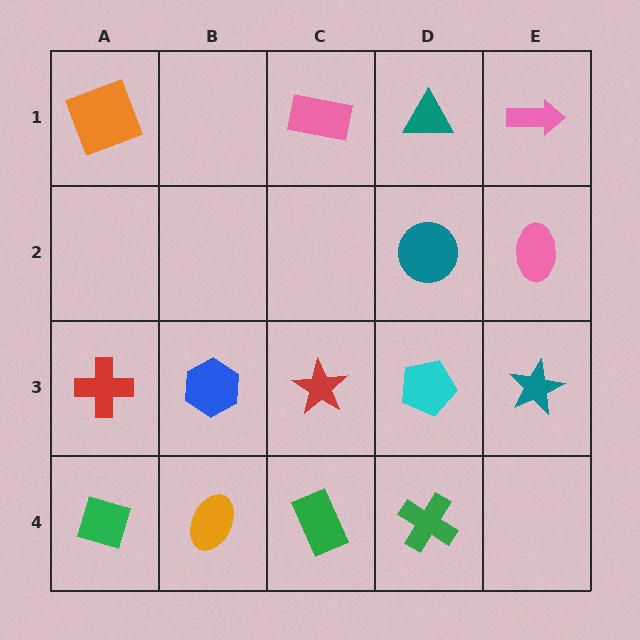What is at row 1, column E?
A pink arrow.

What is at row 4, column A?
A green diamond.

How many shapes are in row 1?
4 shapes.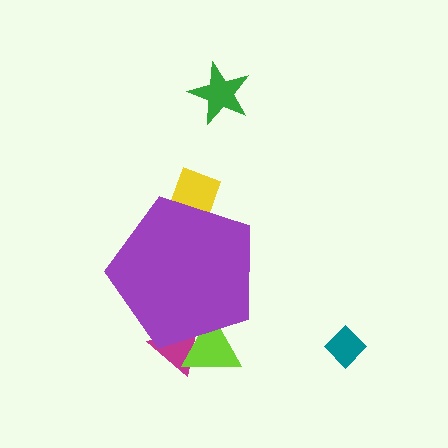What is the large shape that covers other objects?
A purple pentagon.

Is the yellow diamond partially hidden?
Yes, the yellow diamond is partially hidden behind the purple pentagon.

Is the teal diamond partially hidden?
No, the teal diamond is fully visible.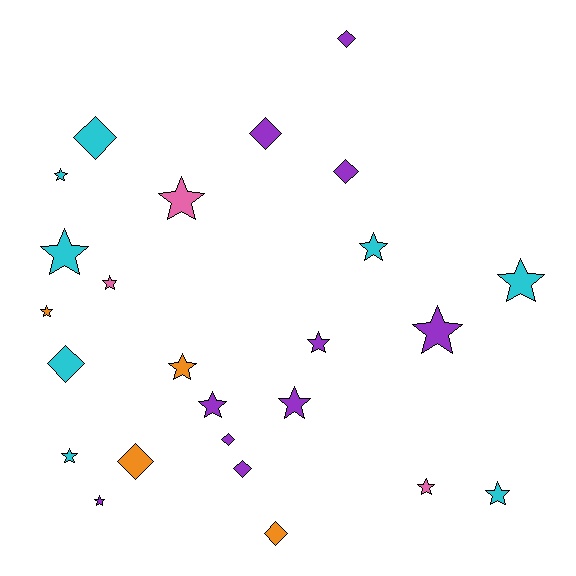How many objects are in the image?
There are 25 objects.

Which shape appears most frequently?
Star, with 16 objects.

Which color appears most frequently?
Purple, with 10 objects.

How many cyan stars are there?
There are 6 cyan stars.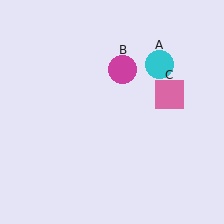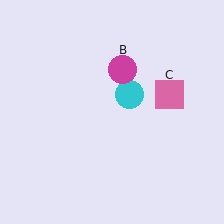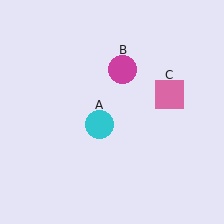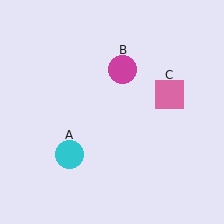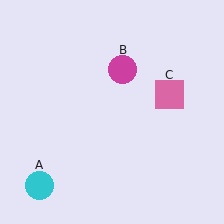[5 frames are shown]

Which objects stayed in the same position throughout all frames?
Magenta circle (object B) and pink square (object C) remained stationary.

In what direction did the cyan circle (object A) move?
The cyan circle (object A) moved down and to the left.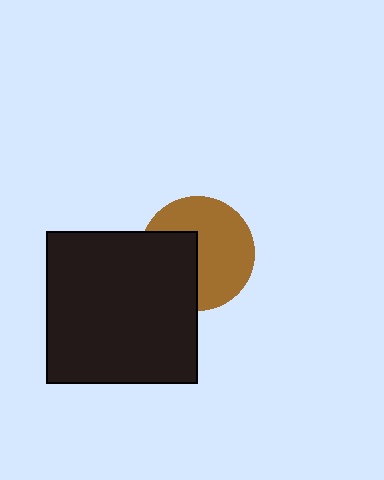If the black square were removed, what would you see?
You would see the complete brown circle.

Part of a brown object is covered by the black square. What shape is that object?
It is a circle.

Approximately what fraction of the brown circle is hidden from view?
Roughly 37% of the brown circle is hidden behind the black square.